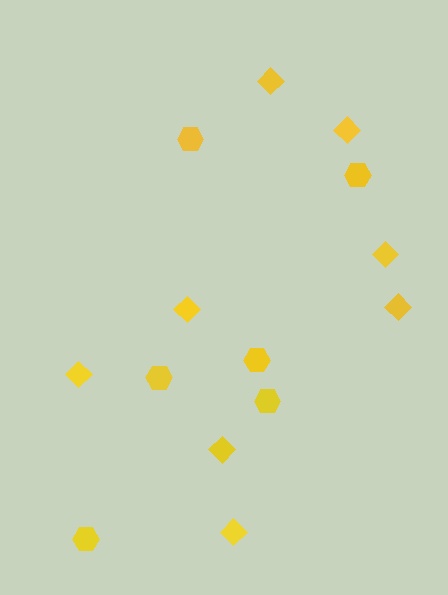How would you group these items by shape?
There are 2 groups: one group of hexagons (6) and one group of diamonds (8).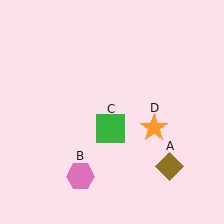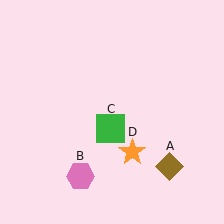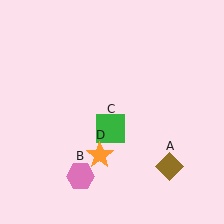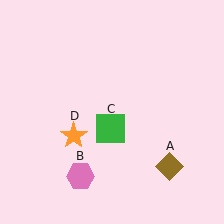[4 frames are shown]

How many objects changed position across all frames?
1 object changed position: orange star (object D).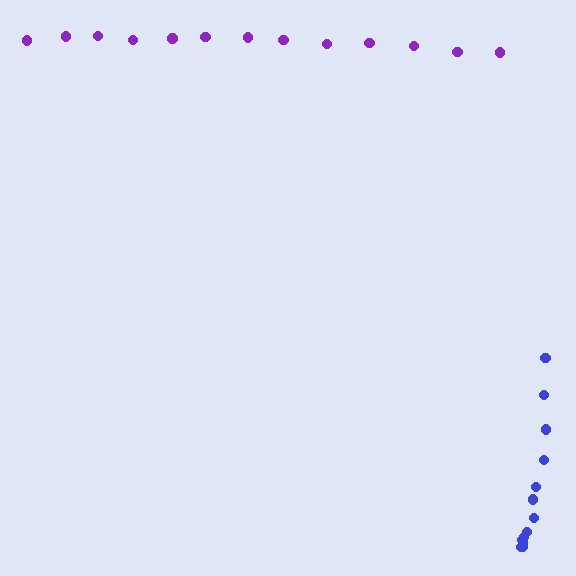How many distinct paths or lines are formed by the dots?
There are 2 distinct paths.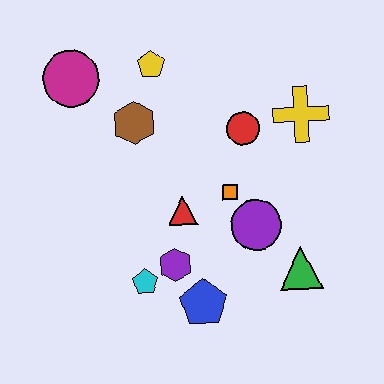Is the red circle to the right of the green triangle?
No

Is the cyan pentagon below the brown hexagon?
Yes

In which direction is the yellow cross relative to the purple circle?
The yellow cross is above the purple circle.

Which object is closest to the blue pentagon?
The purple hexagon is closest to the blue pentagon.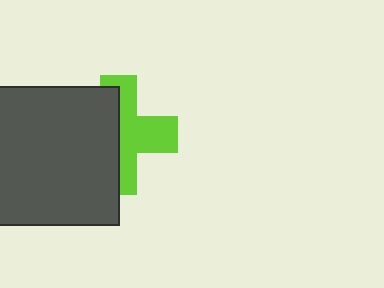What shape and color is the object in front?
The object in front is a dark gray square.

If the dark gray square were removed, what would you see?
You would see the complete lime cross.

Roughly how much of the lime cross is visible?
About half of it is visible (roughly 51%).